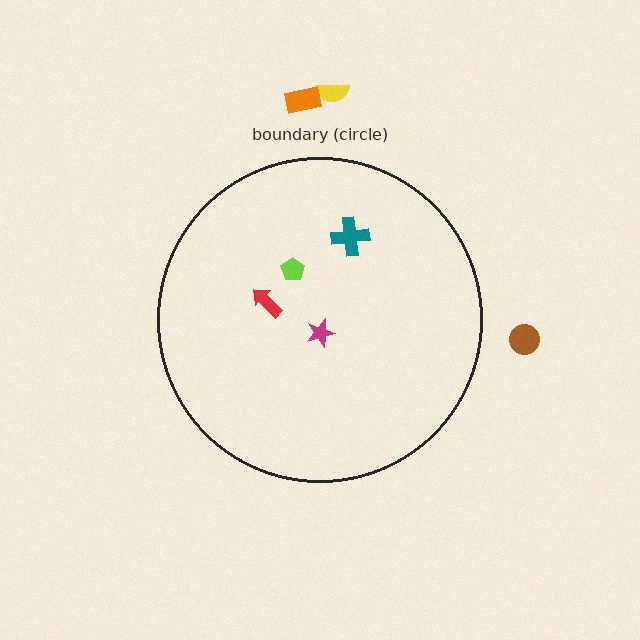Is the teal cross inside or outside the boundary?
Inside.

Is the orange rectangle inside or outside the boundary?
Outside.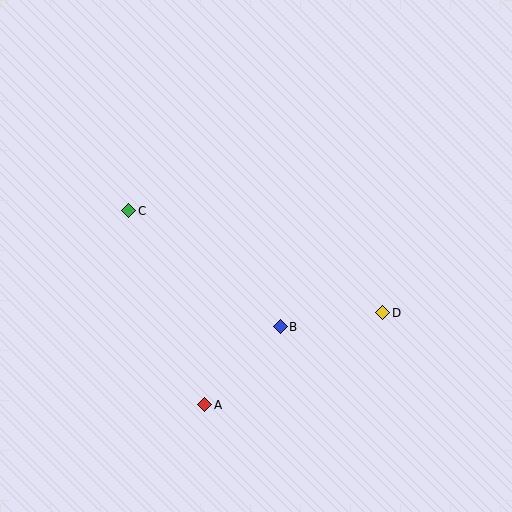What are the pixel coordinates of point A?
Point A is at (205, 405).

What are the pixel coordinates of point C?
Point C is at (129, 211).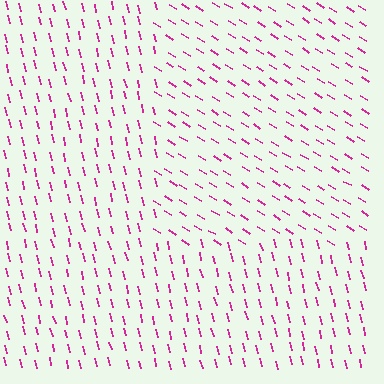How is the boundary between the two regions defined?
The boundary is defined purely by a change in line orientation (approximately 45 degrees difference). All lines are the same color and thickness.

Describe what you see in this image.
The image is filled with small magenta line segments. A rectangle region in the image has lines oriented differently from the surrounding lines, creating a visible texture boundary.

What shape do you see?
I see a rectangle.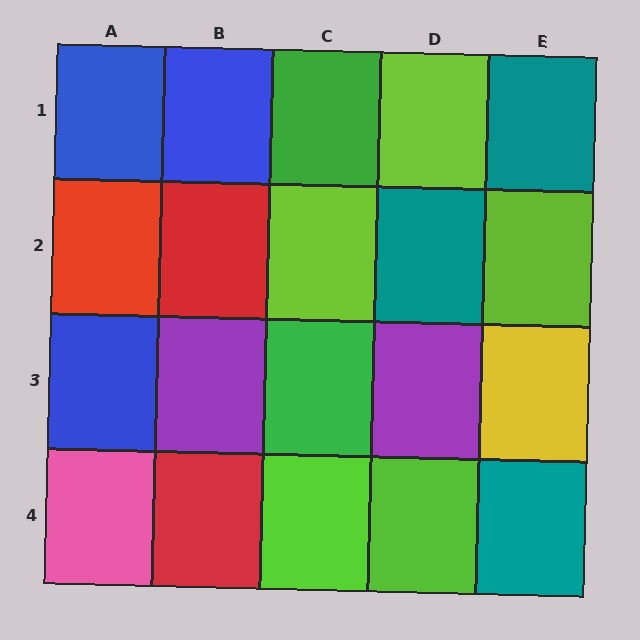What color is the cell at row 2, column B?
Red.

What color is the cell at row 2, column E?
Lime.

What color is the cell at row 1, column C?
Green.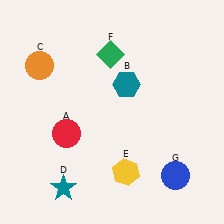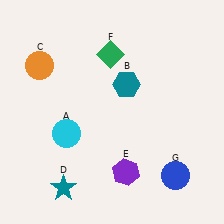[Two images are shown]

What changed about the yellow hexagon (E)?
In Image 1, E is yellow. In Image 2, it changed to purple.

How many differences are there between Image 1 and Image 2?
There are 2 differences between the two images.